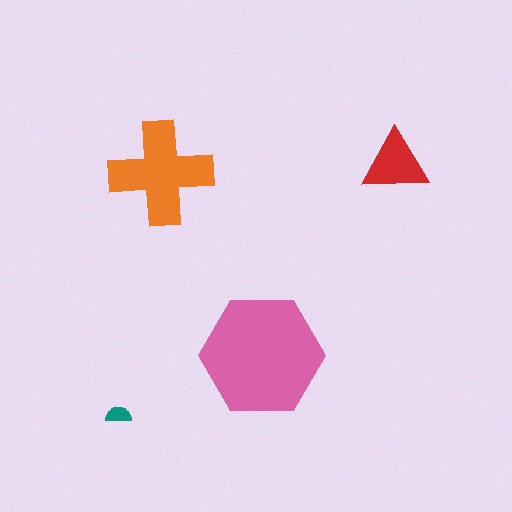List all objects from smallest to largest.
The teal semicircle, the red triangle, the orange cross, the pink hexagon.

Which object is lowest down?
The teal semicircle is bottommost.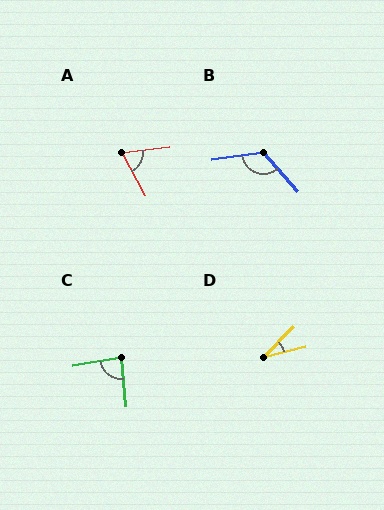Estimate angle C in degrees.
Approximately 85 degrees.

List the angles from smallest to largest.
D (31°), A (69°), C (85°), B (123°).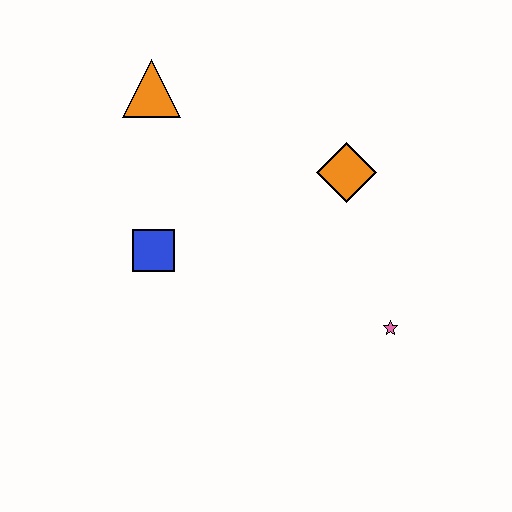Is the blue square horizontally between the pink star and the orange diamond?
No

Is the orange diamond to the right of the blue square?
Yes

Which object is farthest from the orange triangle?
The pink star is farthest from the orange triangle.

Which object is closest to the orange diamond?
The pink star is closest to the orange diamond.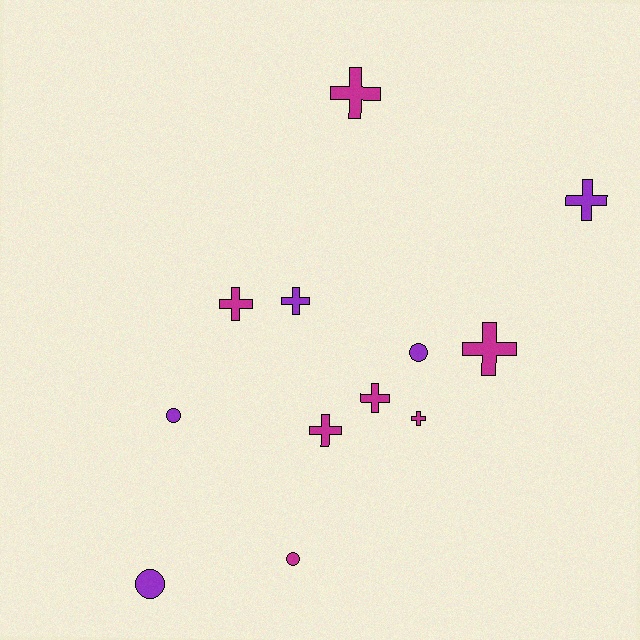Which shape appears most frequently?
Cross, with 8 objects.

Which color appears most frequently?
Magenta, with 7 objects.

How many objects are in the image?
There are 12 objects.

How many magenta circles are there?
There is 1 magenta circle.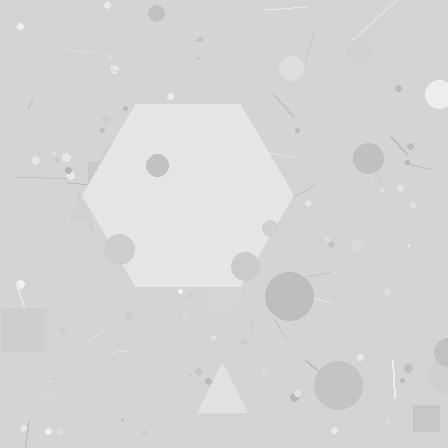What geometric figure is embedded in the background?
A hexagon is embedded in the background.